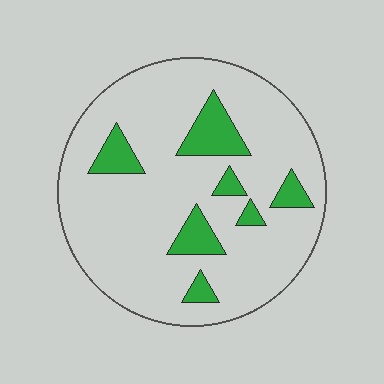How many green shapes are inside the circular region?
7.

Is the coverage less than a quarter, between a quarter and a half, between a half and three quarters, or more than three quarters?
Less than a quarter.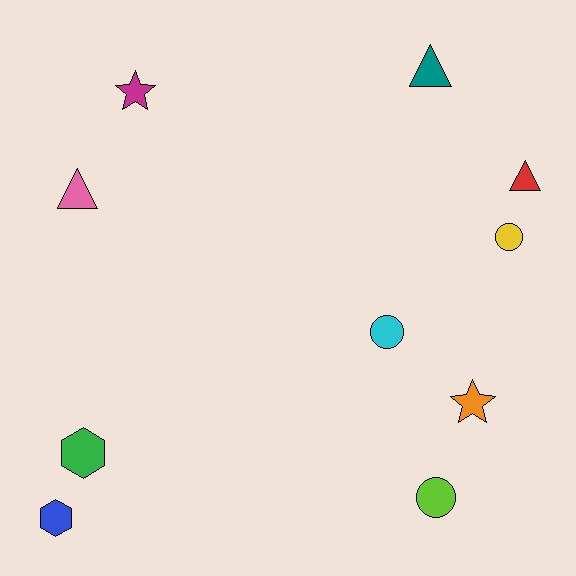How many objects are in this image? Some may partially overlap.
There are 10 objects.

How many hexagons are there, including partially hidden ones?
There are 2 hexagons.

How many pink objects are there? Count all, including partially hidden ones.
There is 1 pink object.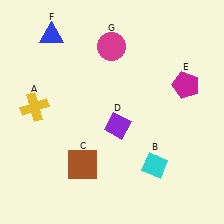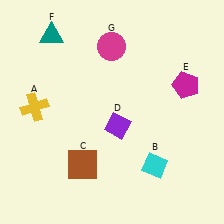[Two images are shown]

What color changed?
The triangle (F) changed from blue in Image 1 to teal in Image 2.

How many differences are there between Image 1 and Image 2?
There is 1 difference between the two images.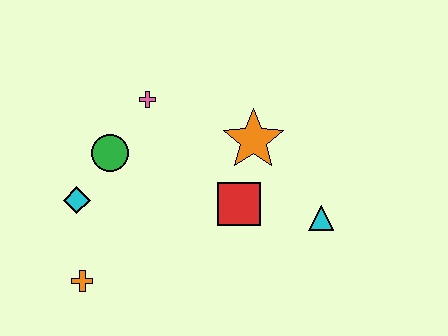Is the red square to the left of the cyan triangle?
Yes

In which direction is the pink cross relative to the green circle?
The pink cross is above the green circle.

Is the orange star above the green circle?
Yes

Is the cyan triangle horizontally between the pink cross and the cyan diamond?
No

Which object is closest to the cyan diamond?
The green circle is closest to the cyan diamond.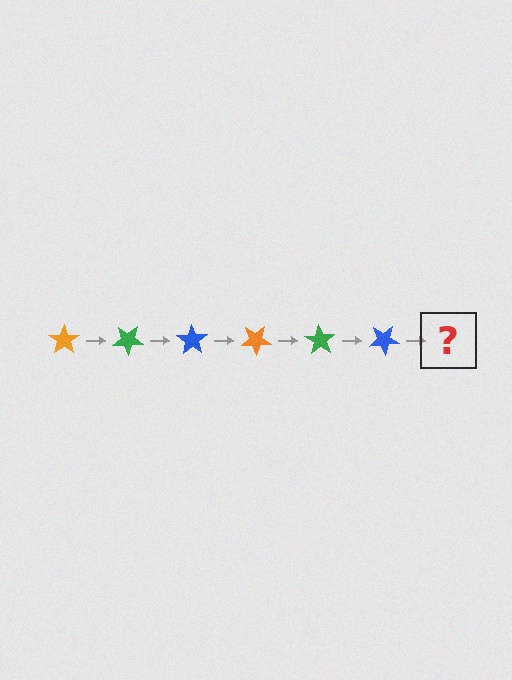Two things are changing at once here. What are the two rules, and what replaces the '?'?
The two rules are that it rotates 35 degrees each step and the color cycles through orange, green, and blue. The '?' should be an orange star, rotated 210 degrees from the start.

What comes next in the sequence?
The next element should be an orange star, rotated 210 degrees from the start.